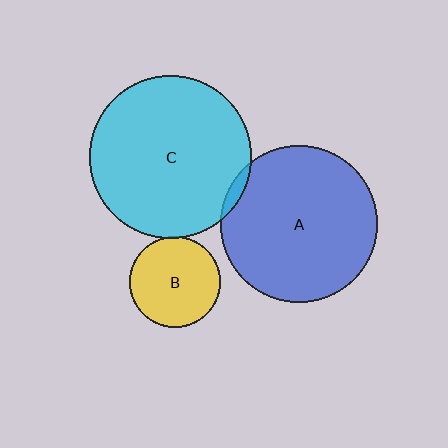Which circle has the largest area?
Circle C (cyan).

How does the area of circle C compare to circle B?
Approximately 3.2 times.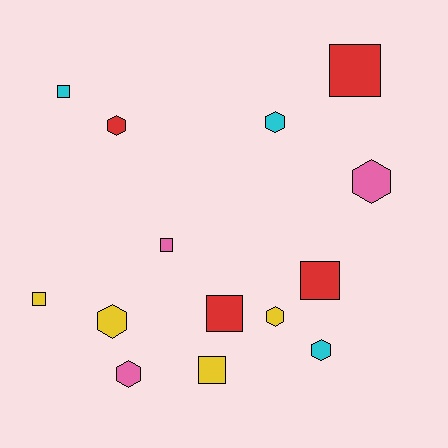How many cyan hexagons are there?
There are 2 cyan hexagons.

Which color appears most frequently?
Red, with 4 objects.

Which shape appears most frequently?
Square, with 7 objects.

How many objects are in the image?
There are 14 objects.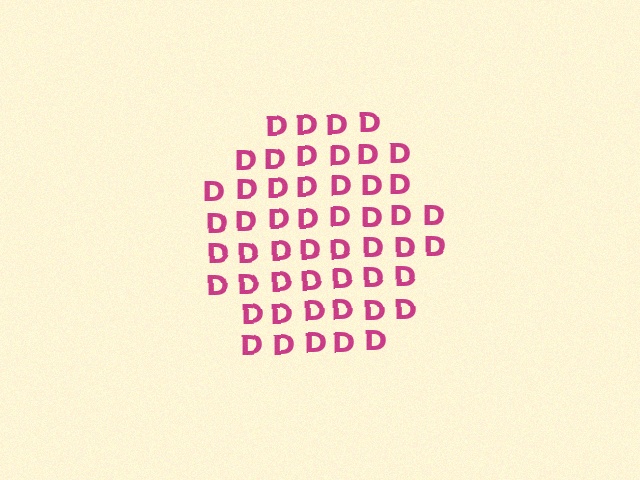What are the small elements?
The small elements are letter D's.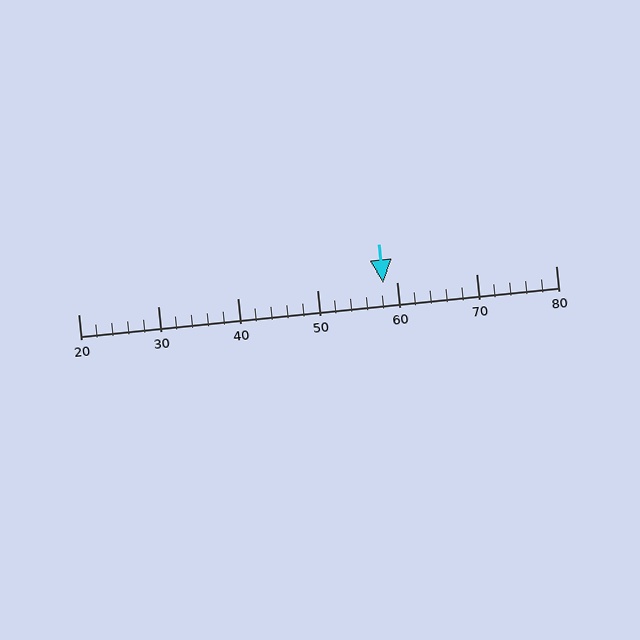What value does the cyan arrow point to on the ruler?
The cyan arrow points to approximately 58.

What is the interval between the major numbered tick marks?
The major tick marks are spaced 10 units apart.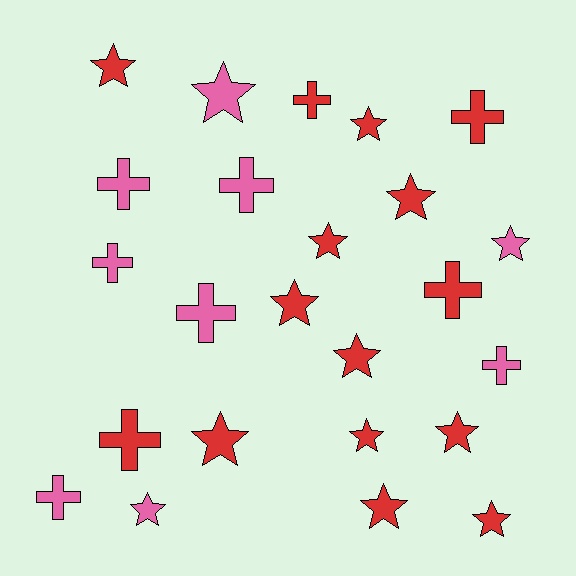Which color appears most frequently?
Red, with 15 objects.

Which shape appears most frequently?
Star, with 14 objects.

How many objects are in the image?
There are 24 objects.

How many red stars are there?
There are 11 red stars.